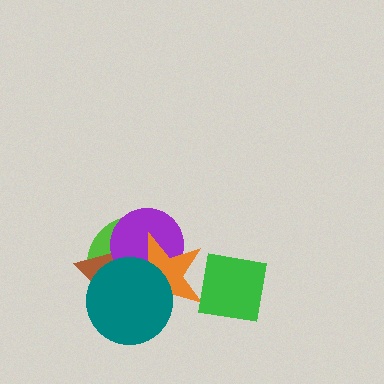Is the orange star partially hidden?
Yes, it is partially covered by another shape.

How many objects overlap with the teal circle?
4 objects overlap with the teal circle.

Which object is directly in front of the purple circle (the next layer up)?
The orange star is directly in front of the purple circle.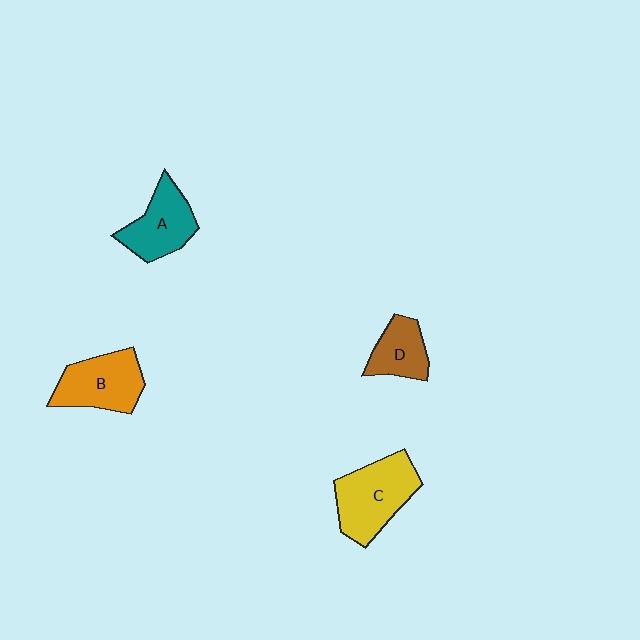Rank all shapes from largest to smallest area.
From largest to smallest: C (yellow), B (orange), A (teal), D (brown).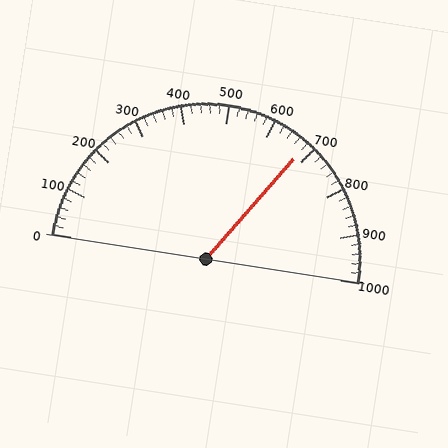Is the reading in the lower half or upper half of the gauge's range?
The reading is in the upper half of the range (0 to 1000).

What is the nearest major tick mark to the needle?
The nearest major tick mark is 700.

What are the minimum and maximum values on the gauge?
The gauge ranges from 0 to 1000.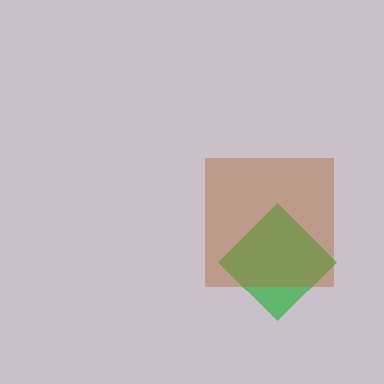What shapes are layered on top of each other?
The layered shapes are: a green diamond, a brown square.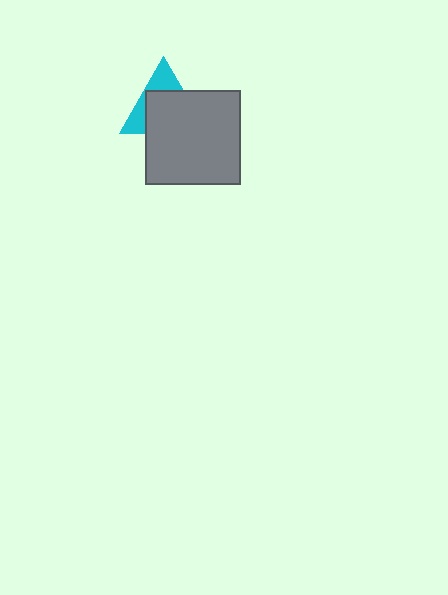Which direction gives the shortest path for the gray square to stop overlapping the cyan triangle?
Moving down gives the shortest separation.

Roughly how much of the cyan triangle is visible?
A small part of it is visible (roughly 36%).